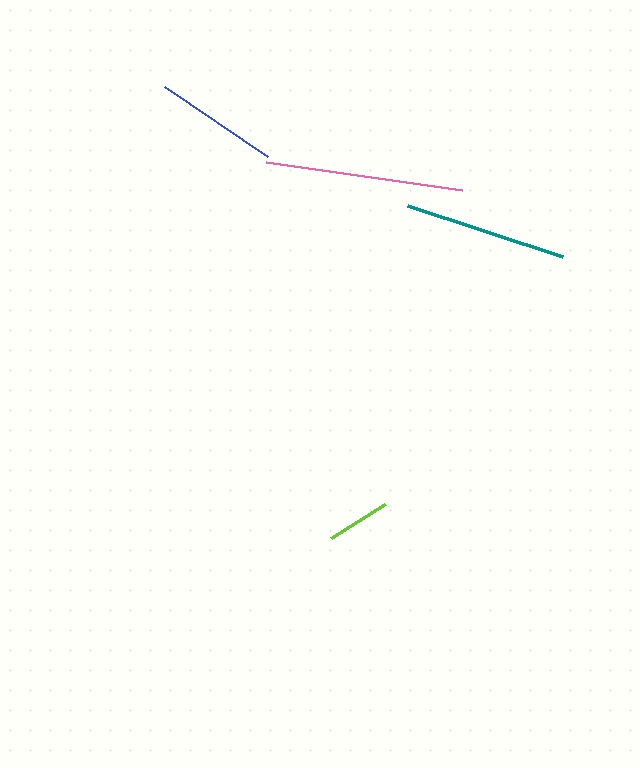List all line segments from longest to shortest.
From longest to shortest: pink, teal, blue, lime.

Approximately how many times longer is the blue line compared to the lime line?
The blue line is approximately 1.9 times the length of the lime line.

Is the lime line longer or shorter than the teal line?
The teal line is longer than the lime line.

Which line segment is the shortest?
The lime line is the shortest at approximately 65 pixels.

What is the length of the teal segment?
The teal segment is approximately 163 pixels long.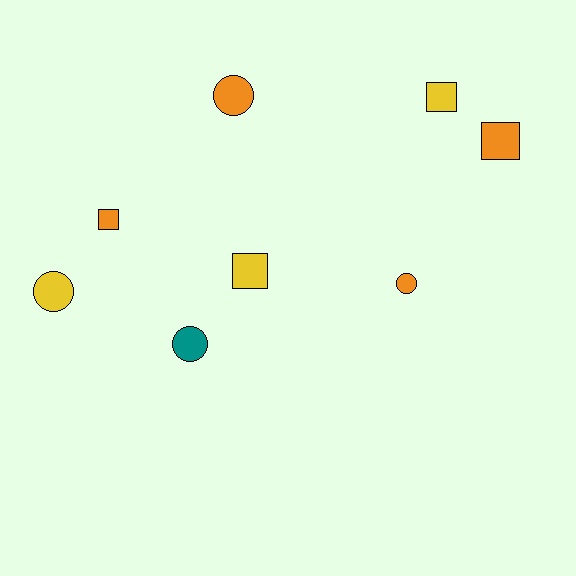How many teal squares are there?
There are no teal squares.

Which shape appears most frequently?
Square, with 4 objects.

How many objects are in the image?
There are 8 objects.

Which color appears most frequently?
Orange, with 4 objects.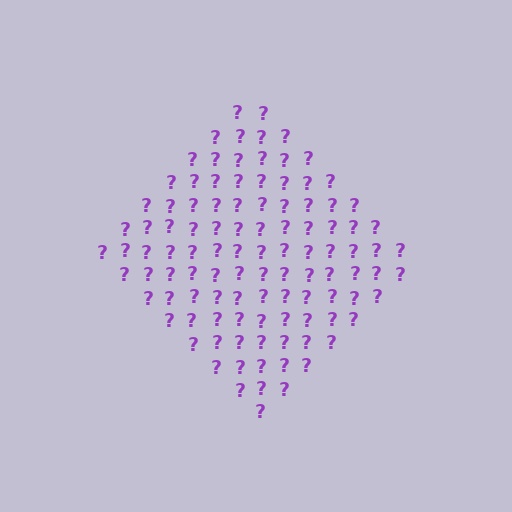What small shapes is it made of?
It is made of small question marks.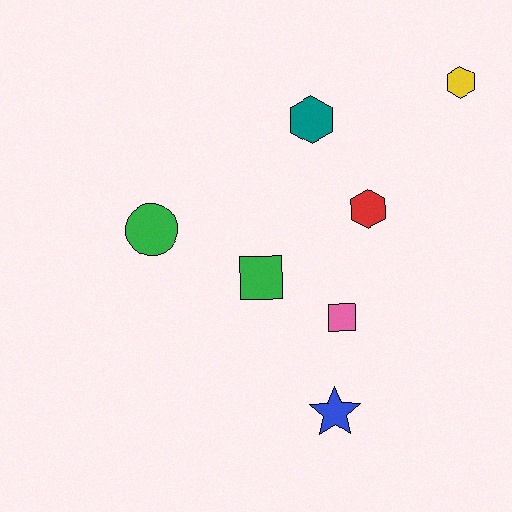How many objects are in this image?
There are 7 objects.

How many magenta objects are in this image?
There are no magenta objects.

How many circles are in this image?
There is 1 circle.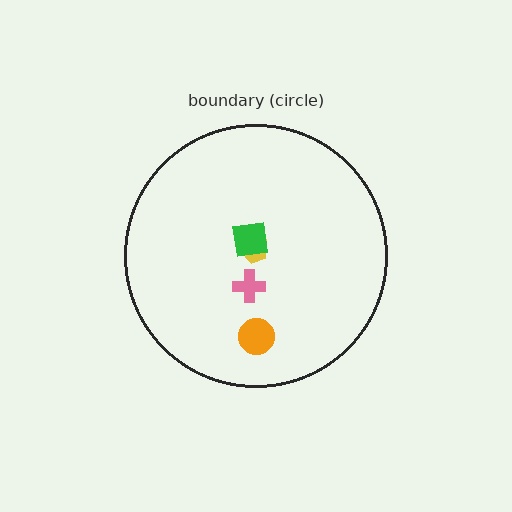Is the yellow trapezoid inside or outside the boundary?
Inside.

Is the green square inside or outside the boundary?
Inside.